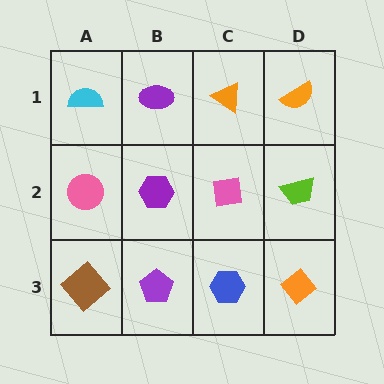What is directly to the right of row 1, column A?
A purple ellipse.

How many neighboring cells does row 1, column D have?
2.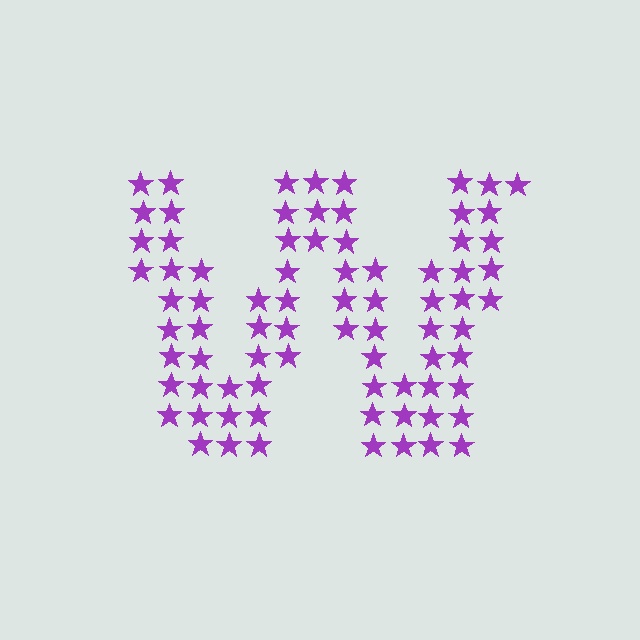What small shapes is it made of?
It is made of small stars.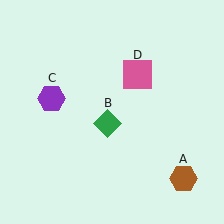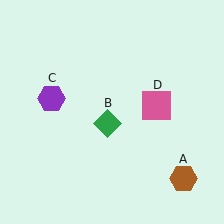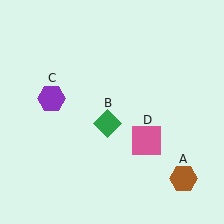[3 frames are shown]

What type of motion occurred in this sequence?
The pink square (object D) rotated clockwise around the center of the scene.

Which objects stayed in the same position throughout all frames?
Brown hexagon (object A) and green diamond (object B) and purple hexagon (object C) remained stationary.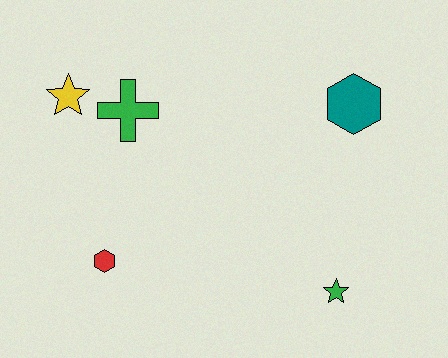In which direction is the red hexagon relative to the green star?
The red hexagon is to the left of the green star.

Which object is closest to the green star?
The teal hexagon is closest to the green star.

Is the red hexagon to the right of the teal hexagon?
No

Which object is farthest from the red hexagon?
The teal hexagon is farthest from the red hexagon.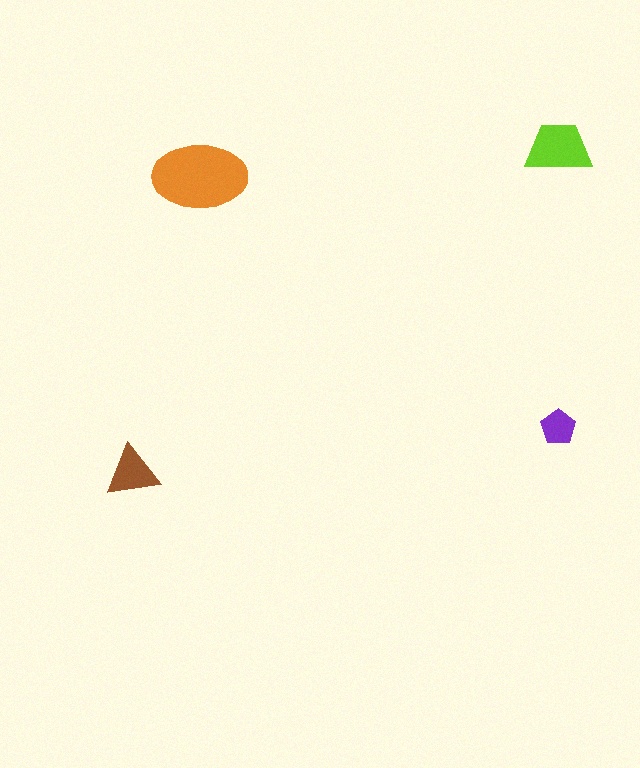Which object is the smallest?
The purple pentagon.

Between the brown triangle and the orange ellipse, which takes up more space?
The orange ellipse.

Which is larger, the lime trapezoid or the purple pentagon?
The lime trapezoid.